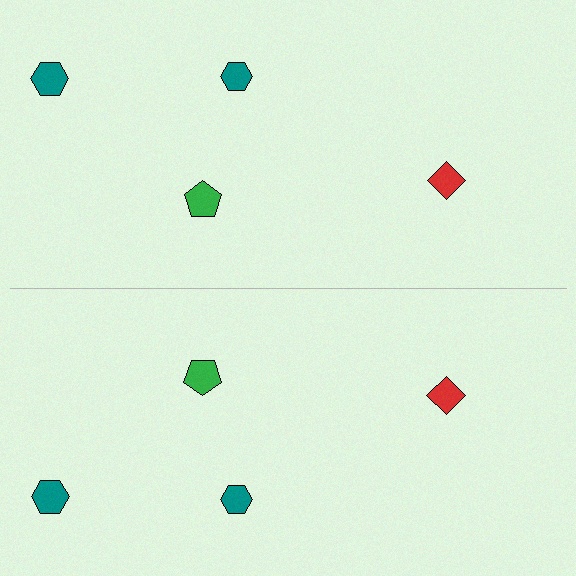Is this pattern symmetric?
Yes, this pattern has bilateral (reflection) symmetry.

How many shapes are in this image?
There are 8 shapes in this image.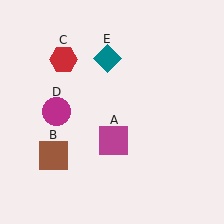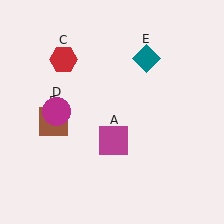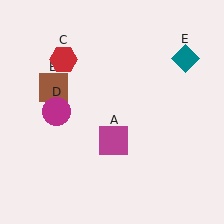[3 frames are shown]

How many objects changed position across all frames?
2 objects changed position: brown square (object B), teal diamond (object E).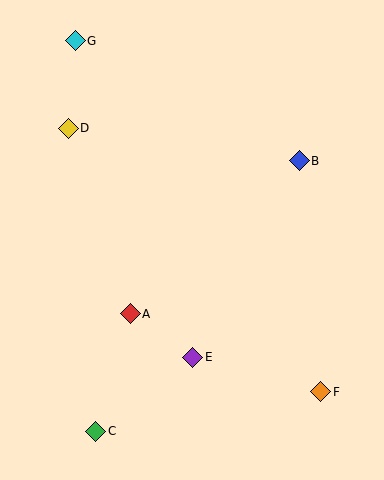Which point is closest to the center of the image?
Point A at (130, 314) is closest to the center.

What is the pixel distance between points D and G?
The distance between D and G is 88 pixels.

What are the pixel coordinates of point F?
Point F is at (321, 392).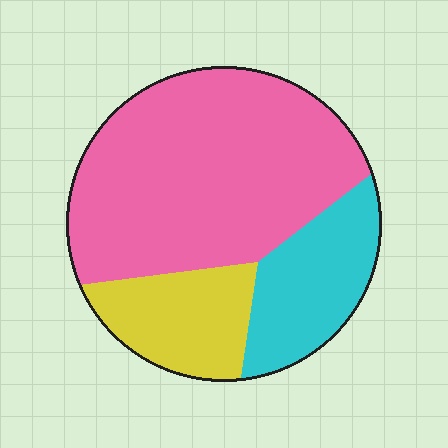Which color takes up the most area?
Pink, at roughly 60%.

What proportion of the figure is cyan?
Cyan takes up about one fifth (1/5) of the figure.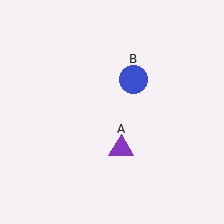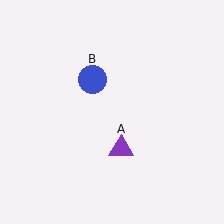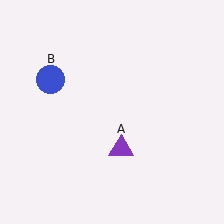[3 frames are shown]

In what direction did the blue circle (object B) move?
The blue circle (object B) moved left.